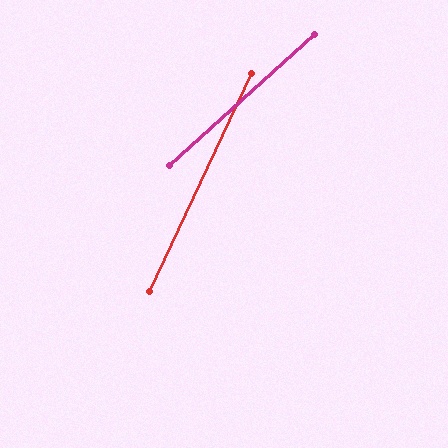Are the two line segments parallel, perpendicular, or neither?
Neither parallel nor perpendicular — they differ by about 23°.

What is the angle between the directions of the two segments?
Approximately 23 degrees.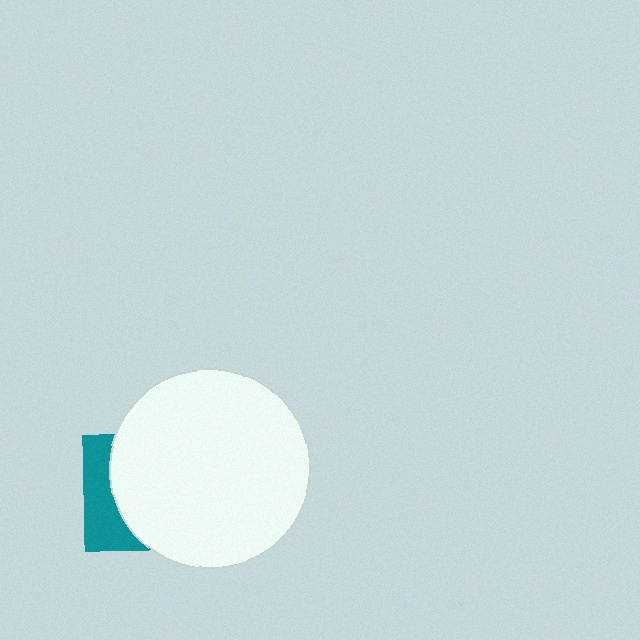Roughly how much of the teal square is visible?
A small part of it is visible (roughly 30%).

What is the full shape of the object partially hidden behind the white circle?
The partially hidden object is a teal square.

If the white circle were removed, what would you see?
You would see the complete teal square.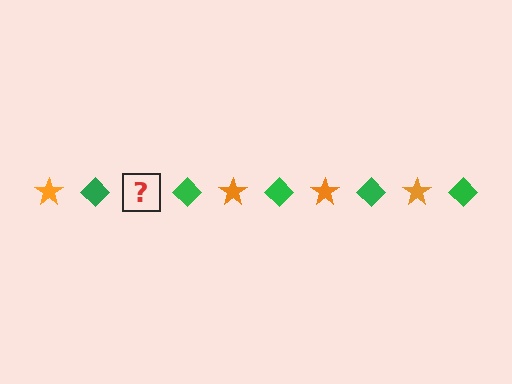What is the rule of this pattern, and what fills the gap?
The rule is that the pattern alternates between orange star and green diamond. The gap should be filled with an orange star.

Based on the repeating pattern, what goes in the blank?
The blank should be an orange star.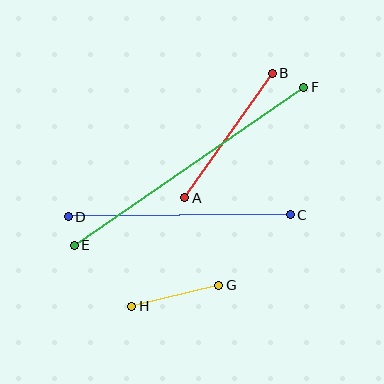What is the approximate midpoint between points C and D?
The midpoint is at approximately (179, 216) pixels.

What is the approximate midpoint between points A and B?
The midpoint is at approximately (229, 135) pixels.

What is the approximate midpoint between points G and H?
The midpoint is at approximately (175, 296) pixels.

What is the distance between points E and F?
The distance is approximately 279 pixels.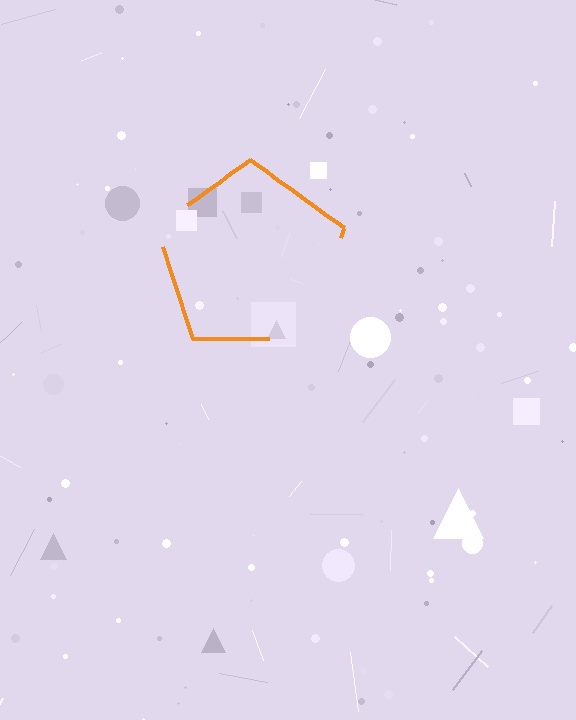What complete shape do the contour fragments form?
The contour fragments form a pentagon.